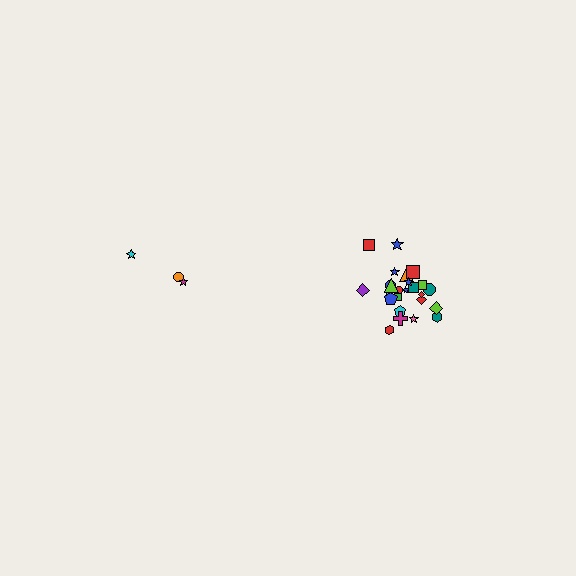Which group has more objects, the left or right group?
The right group.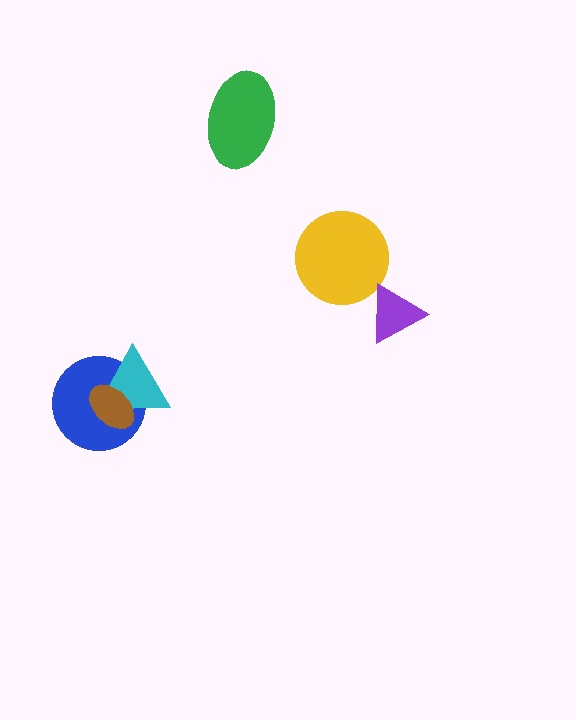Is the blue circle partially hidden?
Yes, it is partially covered by another shape.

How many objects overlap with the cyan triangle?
2 objects overlap with the cyan triangle.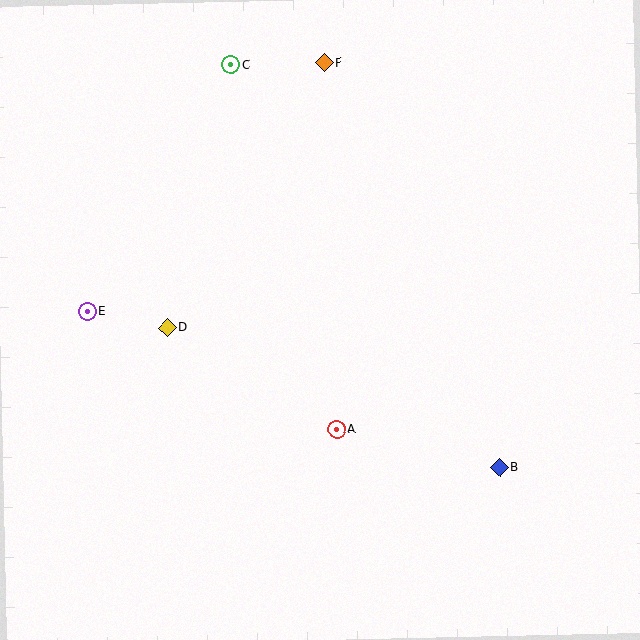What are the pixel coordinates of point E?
Point E is at (87, 312).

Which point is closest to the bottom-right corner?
Point B is closest to the bottom-right corner.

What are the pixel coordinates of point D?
Point D is at (167, 328).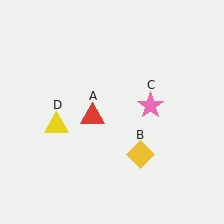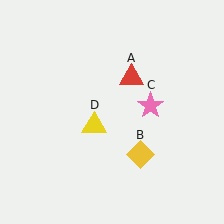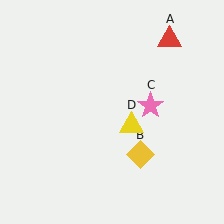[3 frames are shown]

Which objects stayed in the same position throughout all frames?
Yellow diamond (object B) and pink star (object C) remained stationary.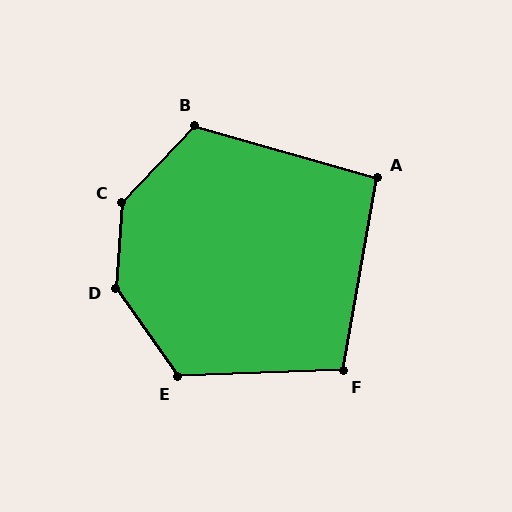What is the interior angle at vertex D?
Approximately 141 degrees (obtuse).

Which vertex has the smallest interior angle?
A, at approximately 96 degrees.